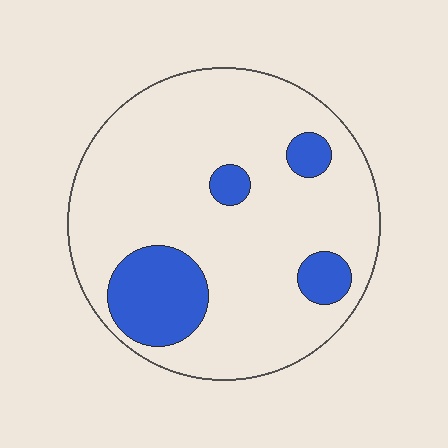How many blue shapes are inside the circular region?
4.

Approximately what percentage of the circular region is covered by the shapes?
Approximately 15%.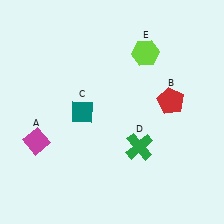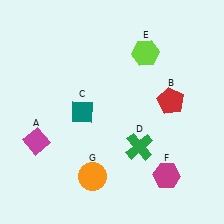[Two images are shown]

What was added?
A magenta hexagon (F), an orange circle (G) were added in Image 2.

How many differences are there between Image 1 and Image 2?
There are 2 differences between the two images.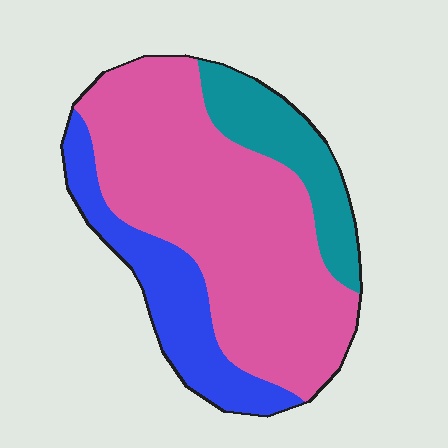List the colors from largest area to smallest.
From largest to smallest: pink, blue, teal.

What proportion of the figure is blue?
Blue takes up between a sixth and a third of the figure.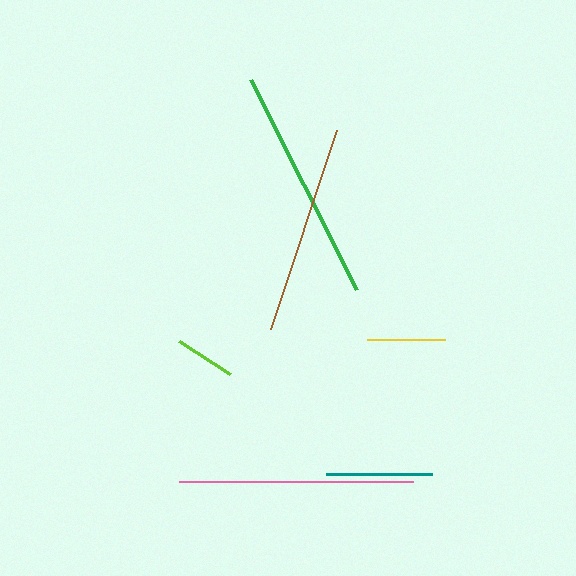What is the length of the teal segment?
The teal segment is approximately 106 pixels long.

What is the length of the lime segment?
The lime segment is approximately 61 pixels long.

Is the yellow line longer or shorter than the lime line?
The yellow line is longer than the lime line.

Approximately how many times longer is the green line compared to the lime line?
The green line is approximately 3.9 times the length of the lime line.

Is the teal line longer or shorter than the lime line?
The teal line is longer than the lime line.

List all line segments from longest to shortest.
From longest to shortest: green, pink, brown, teal, yellow, lime.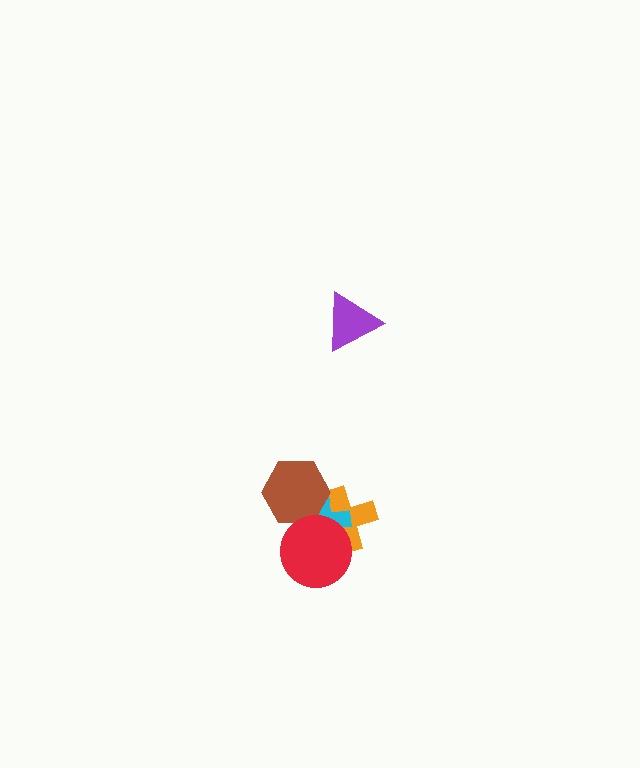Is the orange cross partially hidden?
Yes, it is partially covered by another shape.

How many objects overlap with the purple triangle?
0 objects overlap with the purple triangle.